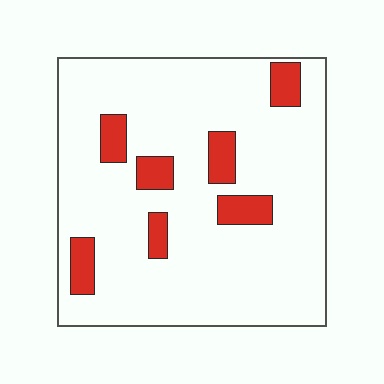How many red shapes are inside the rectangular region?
7.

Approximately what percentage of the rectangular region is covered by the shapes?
Approximately 15%.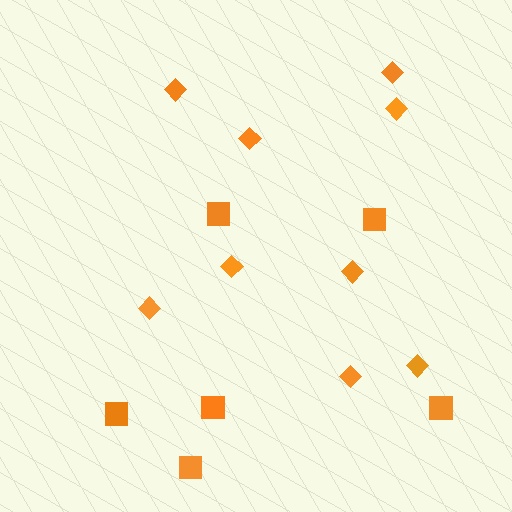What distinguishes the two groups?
There are 2 groups: one group of diamonds (9) and one group of squares (6).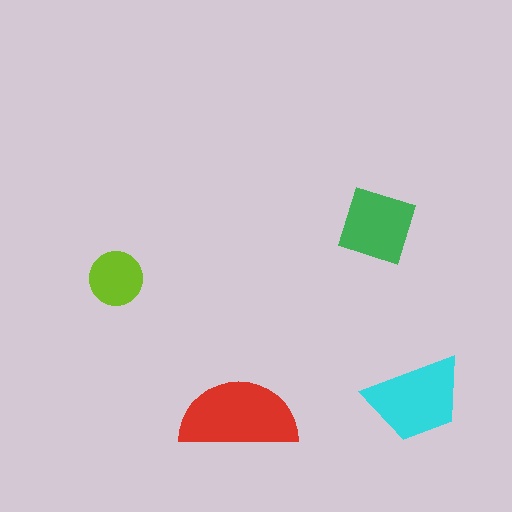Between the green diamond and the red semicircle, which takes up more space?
The red semicircle.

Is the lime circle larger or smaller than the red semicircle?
Smaller.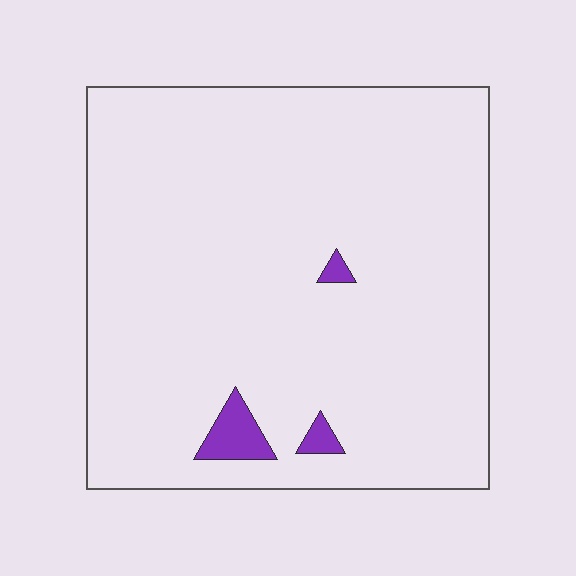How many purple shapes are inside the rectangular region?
3.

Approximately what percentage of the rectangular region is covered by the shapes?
Approximately 5%.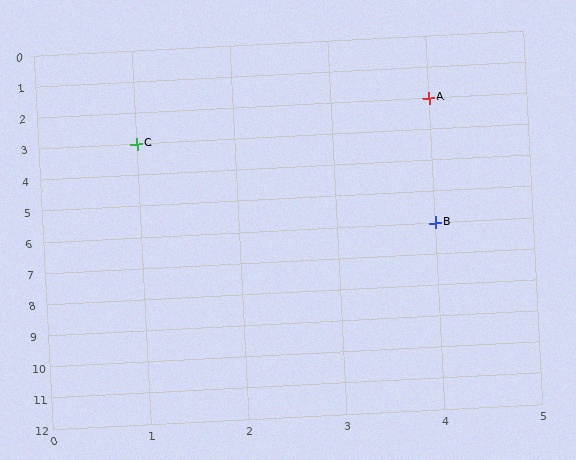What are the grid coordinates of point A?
Point A is at grid coordinates (4, 2).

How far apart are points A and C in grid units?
Points A and C are 3 columns and 1 row apart (about 3.2 grid units diagonally).